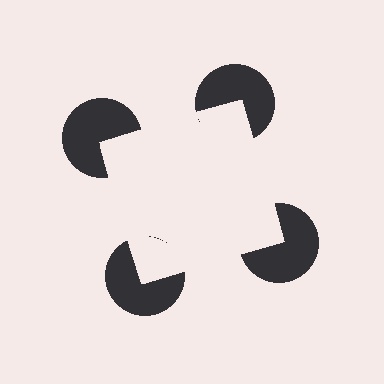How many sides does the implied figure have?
4 sides.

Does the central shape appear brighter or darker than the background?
It typically appears slightly brighter than the background, even though no actual brightness change is drawn.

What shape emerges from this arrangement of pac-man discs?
An illusory square — its edges are inferred from the aligned wedge cuts in the pac-man discs, not physically drawn.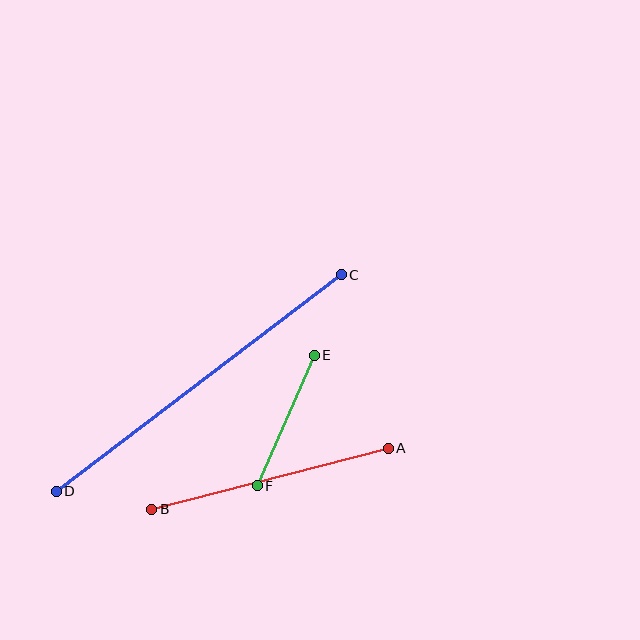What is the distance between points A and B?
The distance is approximately 244 pixels.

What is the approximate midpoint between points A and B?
The midpoint is at approximately (270, 479) pixels.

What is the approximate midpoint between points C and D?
The midpoint is at approximately (199, 383) pixels.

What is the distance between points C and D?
The distance is approximately 358 pixels.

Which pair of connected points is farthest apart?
Points C and D are farthest apart.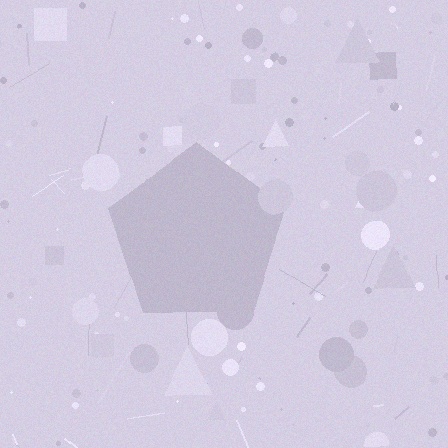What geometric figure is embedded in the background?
A pentagon is embedded in the background.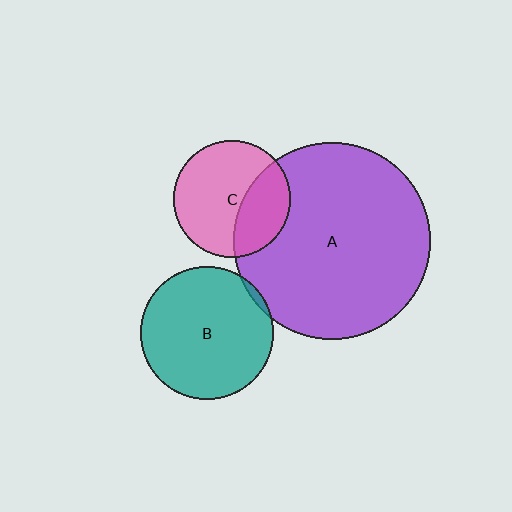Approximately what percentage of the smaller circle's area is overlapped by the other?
Approximately 35%.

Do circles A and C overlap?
Yes.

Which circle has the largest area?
Circle A (purple).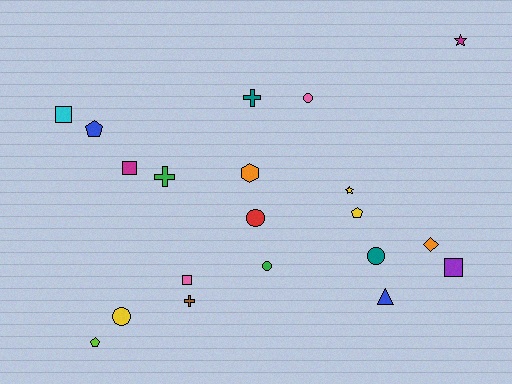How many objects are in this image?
There are 20 objects.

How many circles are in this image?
There are 5 circles.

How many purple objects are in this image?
There is 1 purple object.